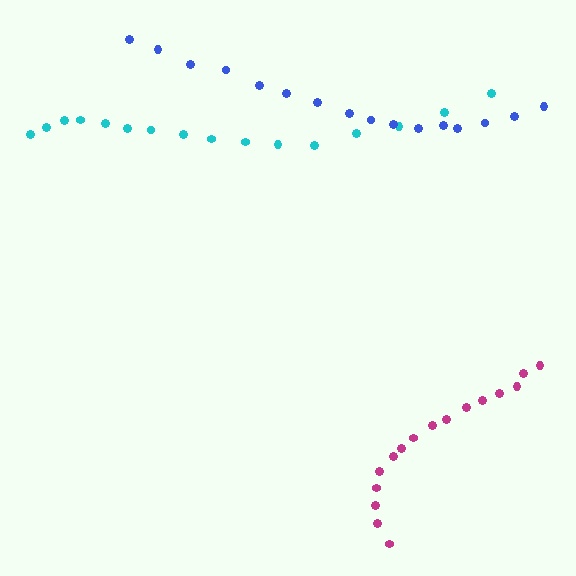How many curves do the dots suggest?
There are 3 distinct paths.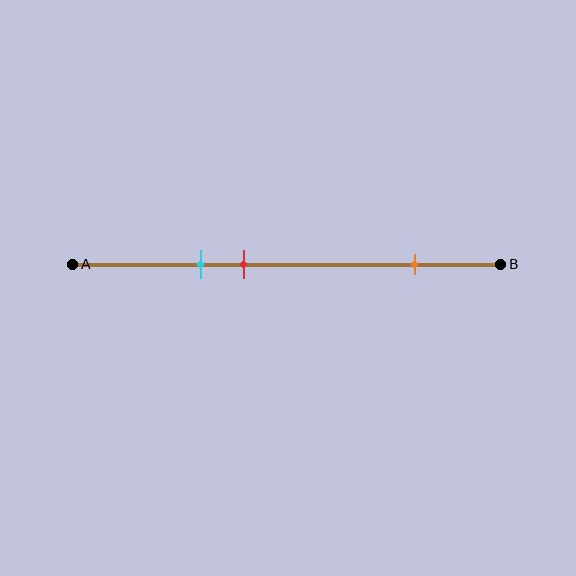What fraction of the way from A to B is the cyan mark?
The cyan mark is approximately 30% (0.3) of the way from A to B.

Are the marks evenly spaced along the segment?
No, the marks are not evenly spaced.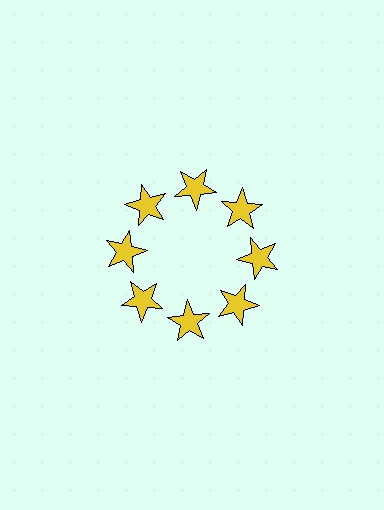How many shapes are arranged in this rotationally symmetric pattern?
There are 8 shapes, arranged in 8 groups of 1.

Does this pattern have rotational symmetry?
Yes, this pattern has 8-fold rotational symmetry. It looks the same after rotating 45 degrees around the center.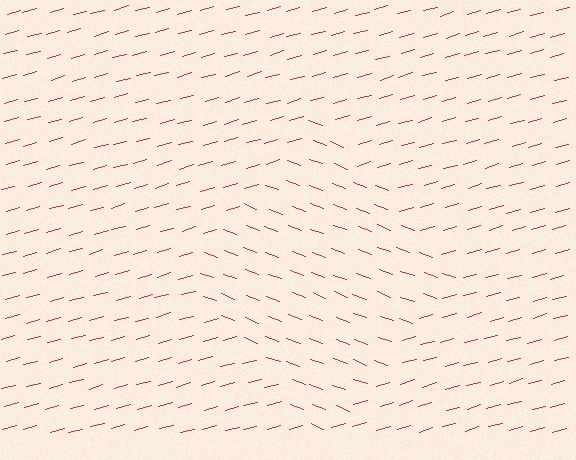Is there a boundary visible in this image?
Yes, there is a texture boundary formed by a change in line orientation.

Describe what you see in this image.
The image is filled with small red line segments. A diamond region in the image has lines oriented differently from the surrounding lines, creating a visible texture boundary.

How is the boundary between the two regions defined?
The boundary is defined purely by a change in line orientation (approximately 37 degrees difference). All lines are the same color and thickness.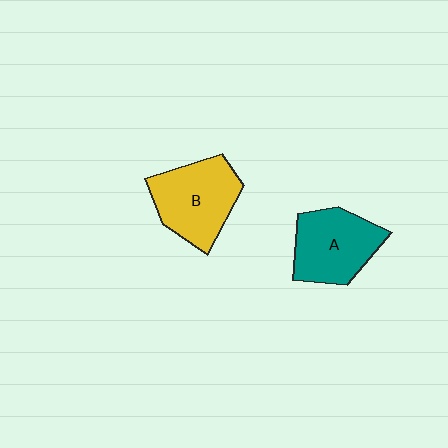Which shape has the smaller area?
Shape A (teal).